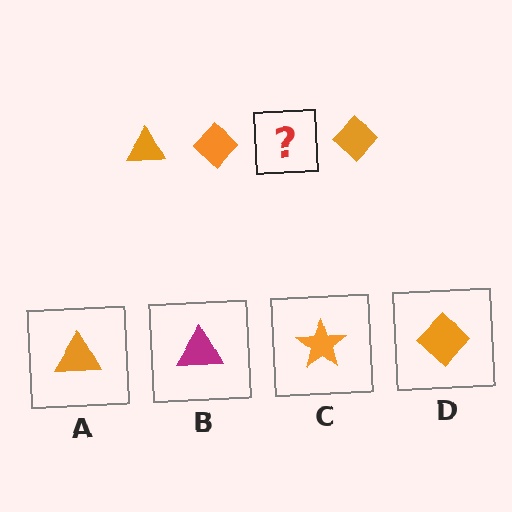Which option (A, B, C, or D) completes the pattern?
A.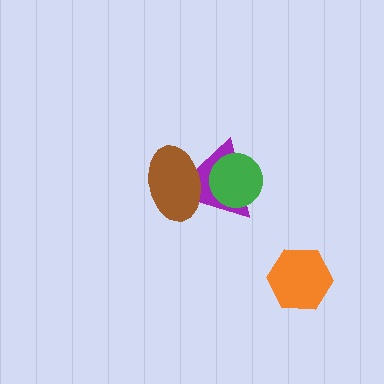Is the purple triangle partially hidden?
Yes, it is partially covered by another shape.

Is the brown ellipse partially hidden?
No, no other shape covers it.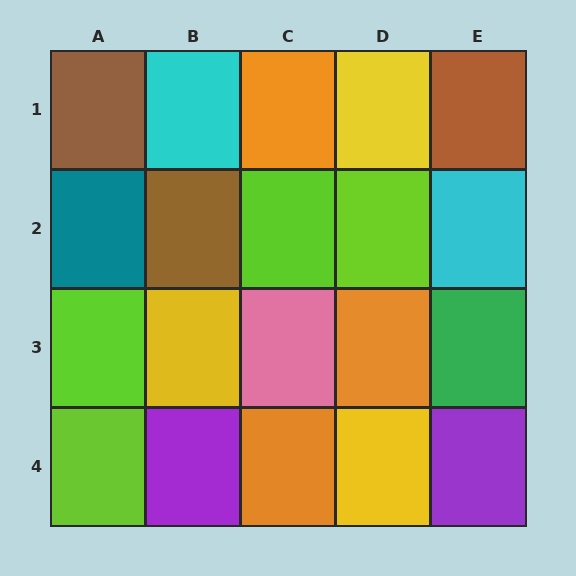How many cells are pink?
1 cell is pink.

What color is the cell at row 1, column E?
Brown.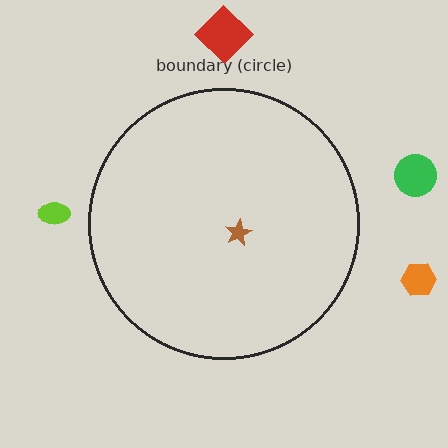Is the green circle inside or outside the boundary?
Outside.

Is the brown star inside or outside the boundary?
Inside.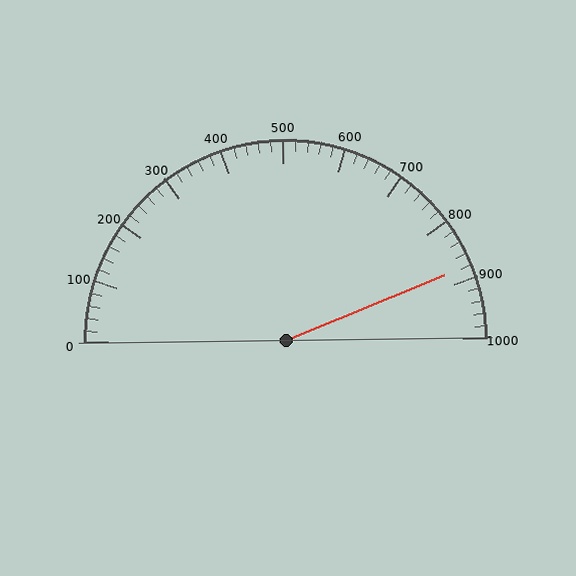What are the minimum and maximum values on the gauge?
The gauge ranges from 0 to 1000.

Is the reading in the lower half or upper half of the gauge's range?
The reading is in the upper half of the range (0 to 1000).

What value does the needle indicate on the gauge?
The needle indicates approximately 880.